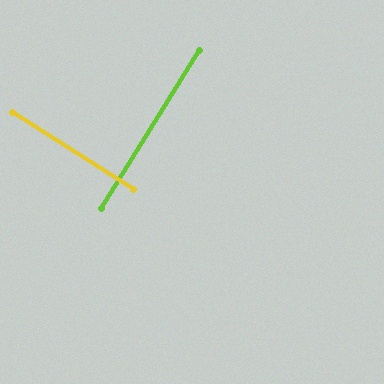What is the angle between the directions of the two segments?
Approximately 89 degrees.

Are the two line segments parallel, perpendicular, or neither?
Perpendicular — they meet at approximately 89°.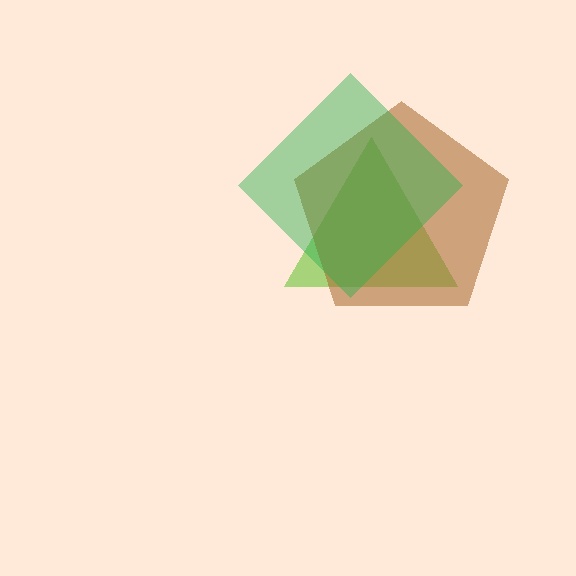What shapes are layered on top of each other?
The layered shapes are: a lime triangle, a brown pentagon, a green diamond.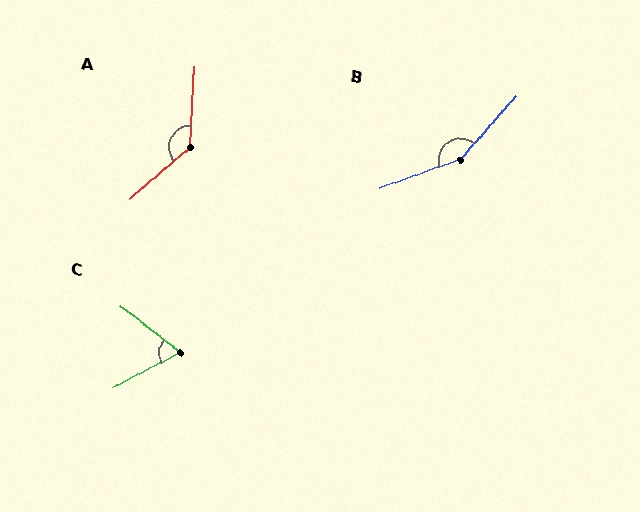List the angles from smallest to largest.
C (65°), A (134°), B (152°).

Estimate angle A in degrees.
Approximately 134 degrees.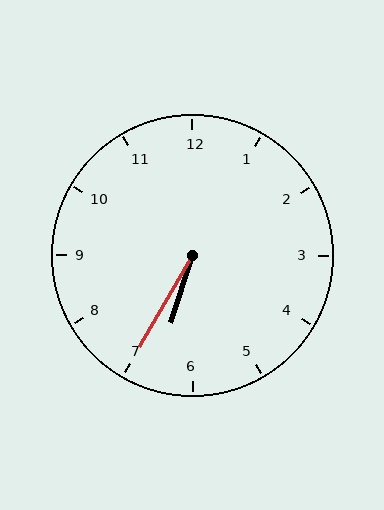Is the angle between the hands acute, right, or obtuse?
It is acute.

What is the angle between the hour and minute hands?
Approximately 12 degrees.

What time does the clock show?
6:35.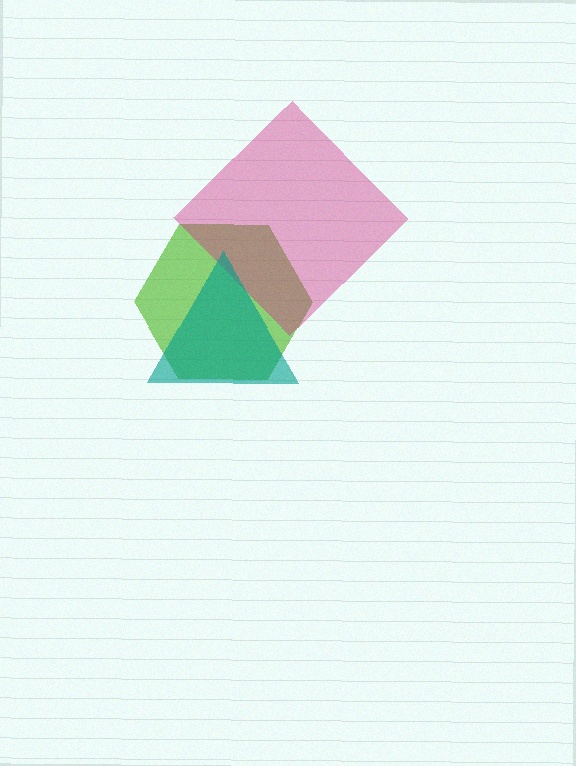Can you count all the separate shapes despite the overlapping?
Yes, there are 3 separate shapes.